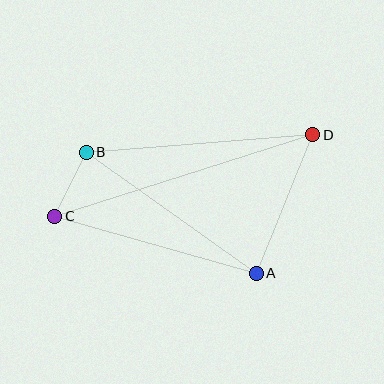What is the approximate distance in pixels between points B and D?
The distance between B and D is approximately 227 pixels.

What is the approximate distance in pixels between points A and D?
The distance between A and D is approximately 150 pixels.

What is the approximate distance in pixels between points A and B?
The distance between A and B is approximately 209 pixels.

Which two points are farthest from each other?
Points C and D are farthest from each other.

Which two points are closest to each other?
Points B and C are closest to each other.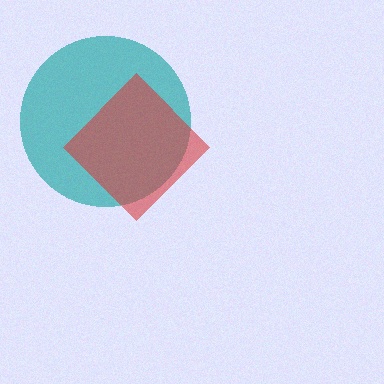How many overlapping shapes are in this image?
There are 2 overlapping shapes in the image.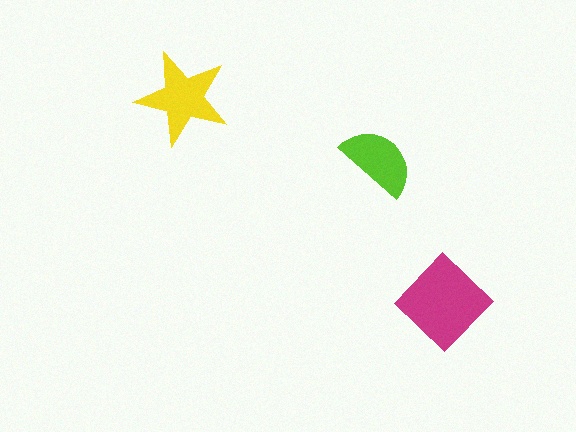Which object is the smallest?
The lime semicircle.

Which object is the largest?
The magenta diamond.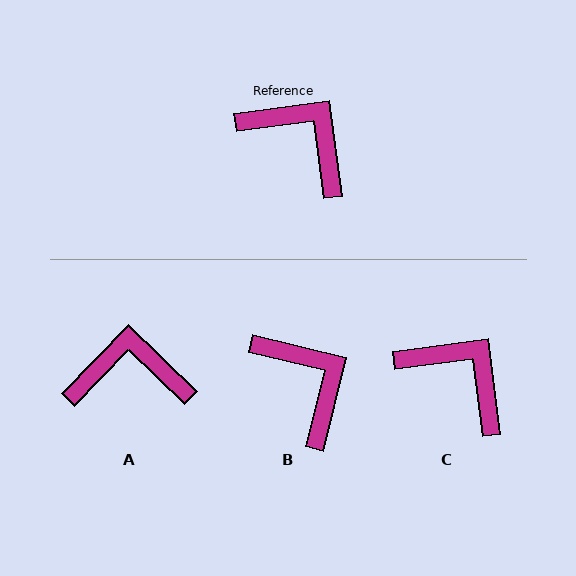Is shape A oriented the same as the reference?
No, it is off by about 39 degrees.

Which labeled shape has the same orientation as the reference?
C.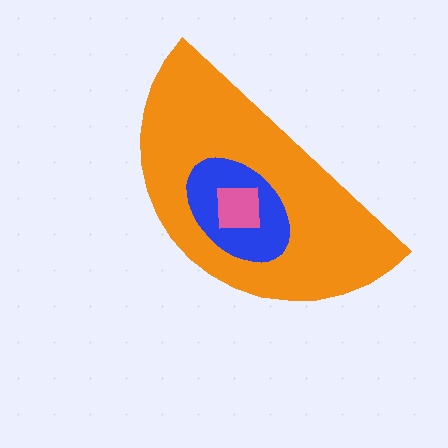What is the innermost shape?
The pink square.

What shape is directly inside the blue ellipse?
The pink square.